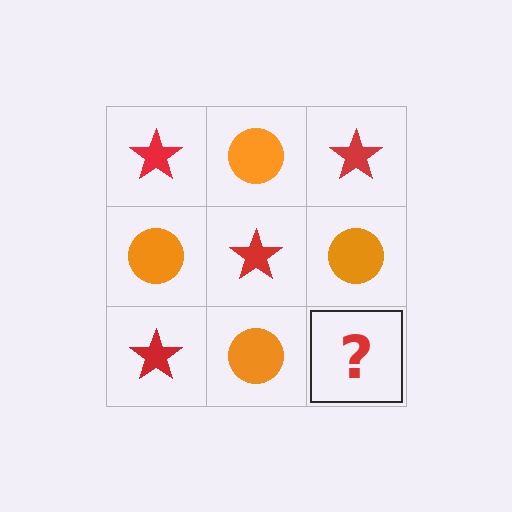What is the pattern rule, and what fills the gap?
The rule is that it alternates red star and orange circle in a checkerboard pattern. The gap should be filled with a red star.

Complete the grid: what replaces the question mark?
The question mark should be replaced with a red star.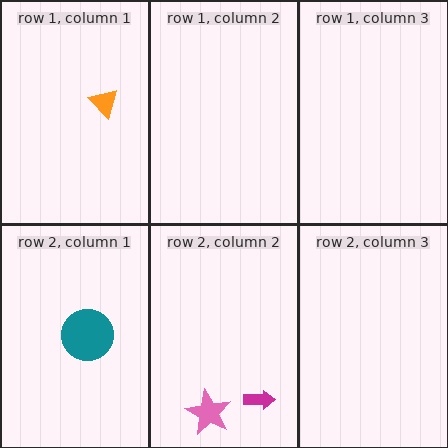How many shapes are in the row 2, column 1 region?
1.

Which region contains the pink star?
The row 2, column 2 region.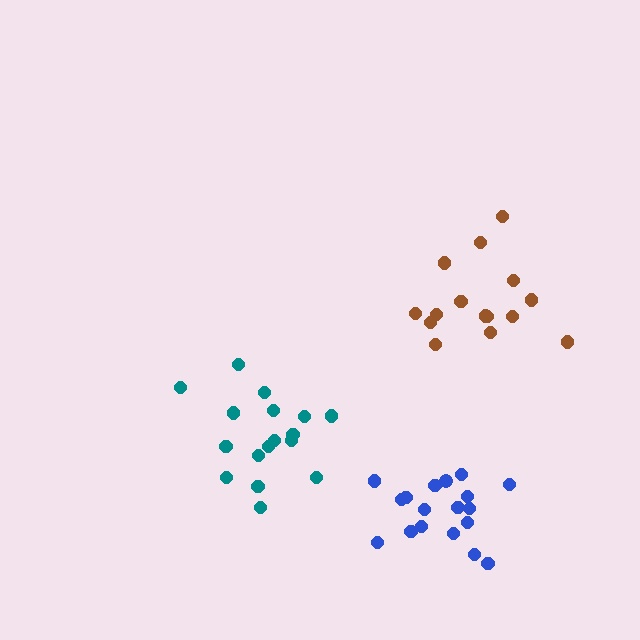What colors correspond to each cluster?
The clusters are colored: teal, brown, blue.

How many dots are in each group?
Group 1: 17 dots, Group 2: 15 dots, Group 3: 18 dots (50 total).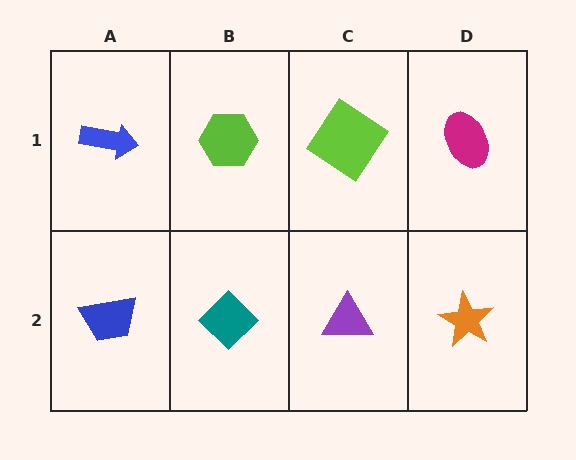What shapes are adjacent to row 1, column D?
An orange star (row 2, column D), a lime diamond (row 1, column C).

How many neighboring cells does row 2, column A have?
2.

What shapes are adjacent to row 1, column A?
A blue trapezoid (row 2, column A), a lime hexagon (row 1, column B).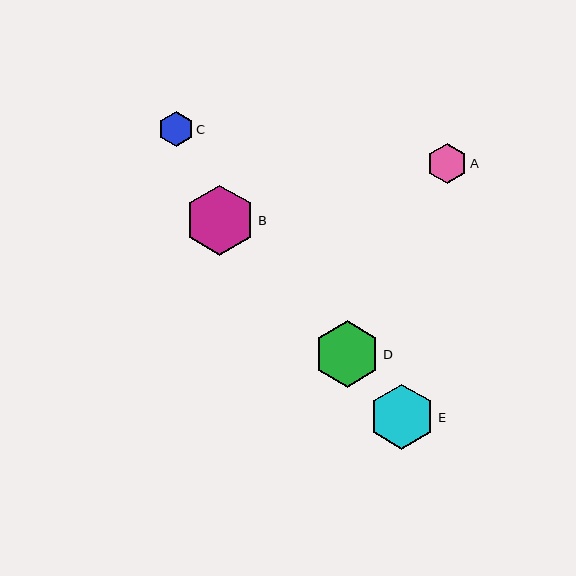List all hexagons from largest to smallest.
From largest to smallest: B, D, E, A, C.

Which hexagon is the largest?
Hexagon B is the largest with a size of approximately 70 pixels.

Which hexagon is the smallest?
Hexagon C is the smallest with a size of approximately 35 pixels.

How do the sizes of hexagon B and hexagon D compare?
Hexagon B and hexagon D are approximately the same size.